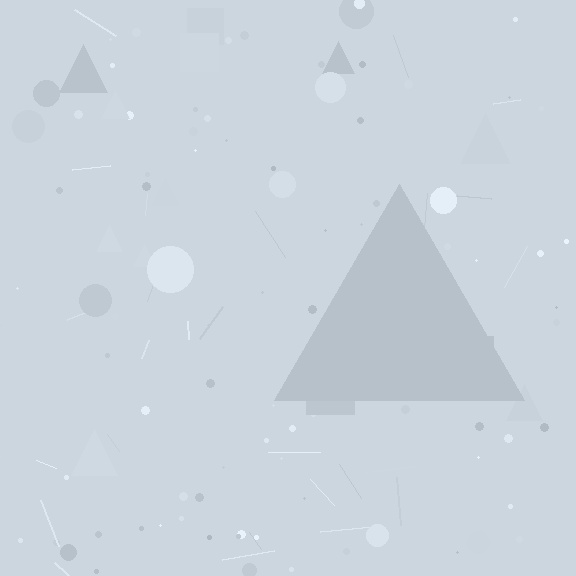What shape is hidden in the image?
A triangle is hidden in the image.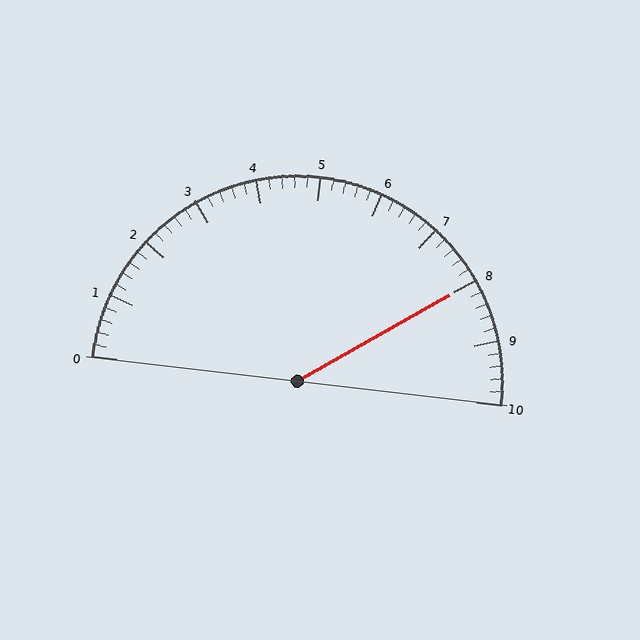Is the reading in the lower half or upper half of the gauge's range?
The reading is in the upper half of the range (0 to 10).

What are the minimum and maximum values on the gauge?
The gauge ranges from 0 to 10.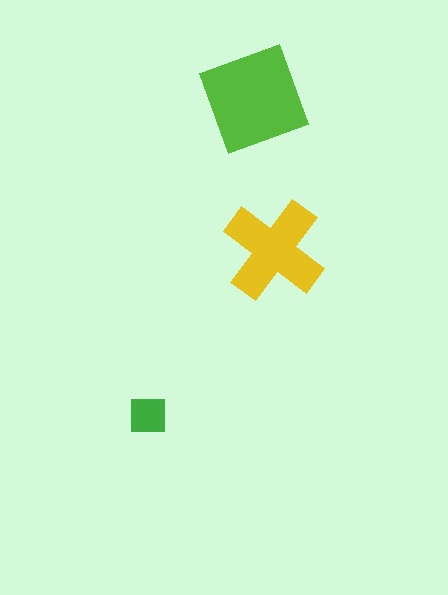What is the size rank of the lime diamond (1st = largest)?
1st.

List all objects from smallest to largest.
The green square, the yellow cross, the lime diamond.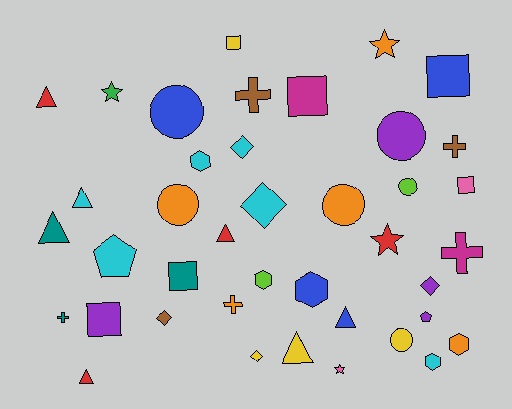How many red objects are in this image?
There are 4 red objects.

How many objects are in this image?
There are 40 objects.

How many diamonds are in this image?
There are 5 diamonds.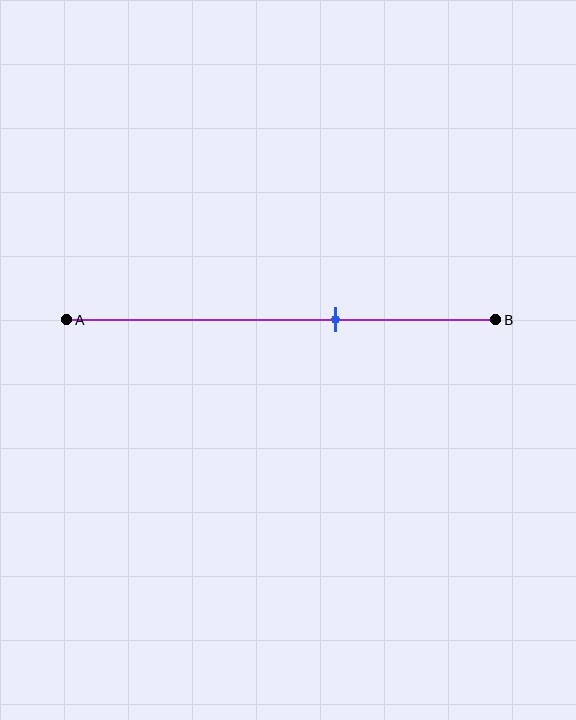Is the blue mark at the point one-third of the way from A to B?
No, the mark is at about 65% from A, not at the 33% one-third point.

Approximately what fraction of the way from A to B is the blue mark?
The blue mark is approximately 65% of the way from A to B.